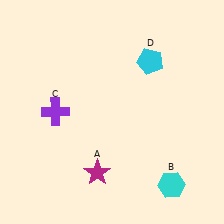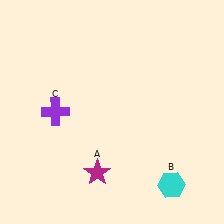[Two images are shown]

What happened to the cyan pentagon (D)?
The cyan pentagon (D) was removed in Image 2. It was in the top-right area of Image 1.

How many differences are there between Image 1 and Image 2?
There is 1 difference between the two images.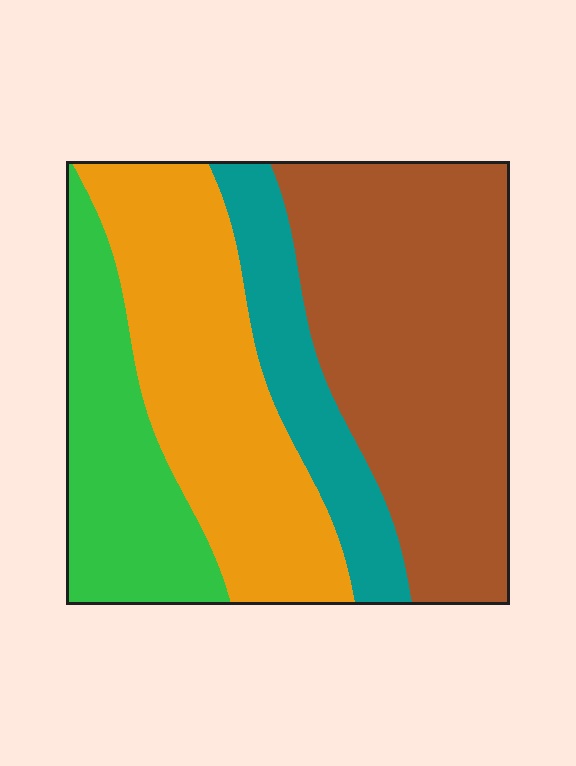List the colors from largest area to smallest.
From largest to smallest: brown, orange, green, teal.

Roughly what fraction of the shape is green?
Green covers roughly 20% of the shape.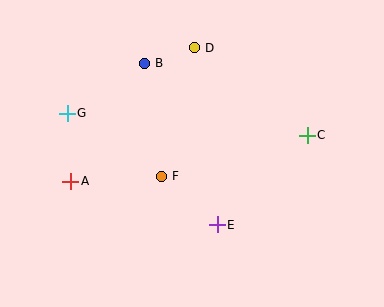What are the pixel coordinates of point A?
Point A is at (71, 181).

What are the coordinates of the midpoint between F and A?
The midpoint between F and A is at (116, 179).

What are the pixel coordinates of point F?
Point F is at (162, 176).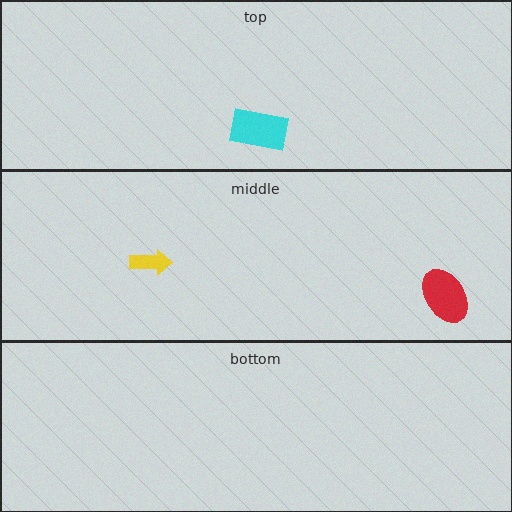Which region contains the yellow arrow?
The middle region.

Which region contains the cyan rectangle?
The top region.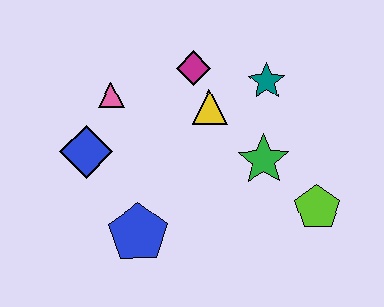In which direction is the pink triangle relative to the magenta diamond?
The pink triangle is to the left of the magenta diamond.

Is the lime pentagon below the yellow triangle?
Yes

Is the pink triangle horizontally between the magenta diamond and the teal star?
No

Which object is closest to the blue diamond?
The pink triangle is closest to the blue diamond.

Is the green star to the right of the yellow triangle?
Yes